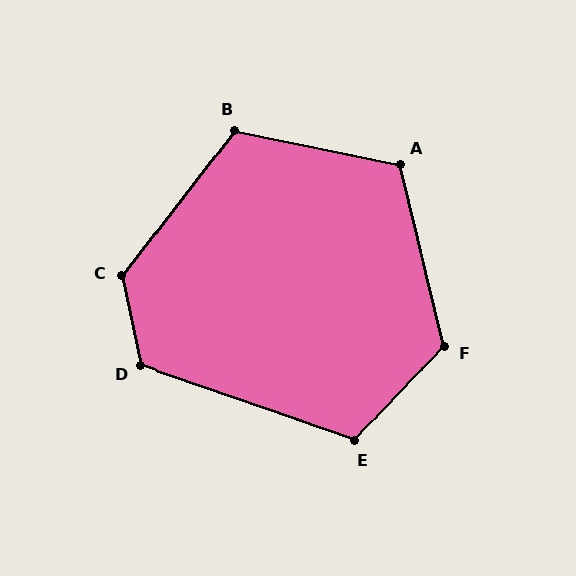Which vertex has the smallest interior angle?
E, at approximately 114 degrees.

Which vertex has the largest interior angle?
C, at approximately 131 degrees.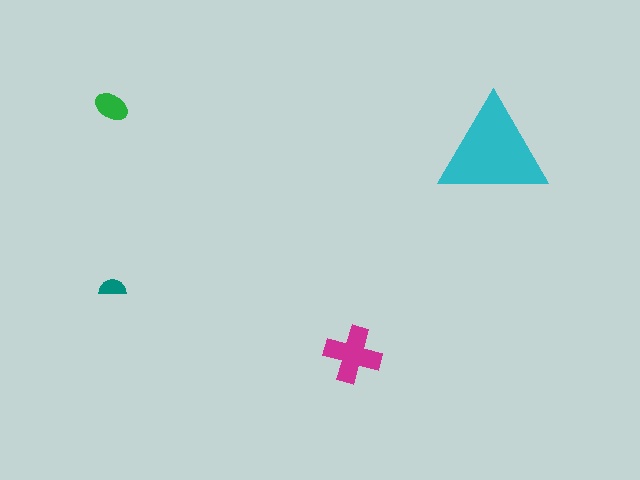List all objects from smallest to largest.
The teal semicircle, the green ellipse, the magenta cross, the cyan triangle.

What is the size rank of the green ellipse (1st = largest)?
3rd.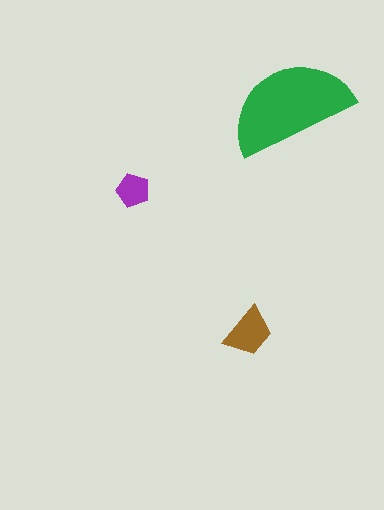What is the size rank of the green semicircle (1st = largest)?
1st.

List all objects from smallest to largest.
The purple pentagon, the brown trapezoid, the green semicircle.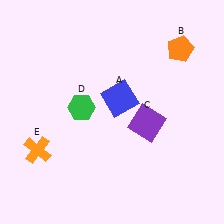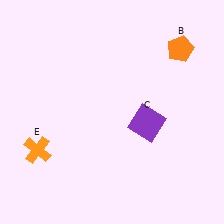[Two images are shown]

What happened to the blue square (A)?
The blue square (A) was removed in Image 2. It was in the top-right area of Image 1.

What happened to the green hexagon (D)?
The green hexagon (D) was removed in Image 2. It was in the top-left area of Image 1.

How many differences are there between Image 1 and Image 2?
There are 2 differences between the two images.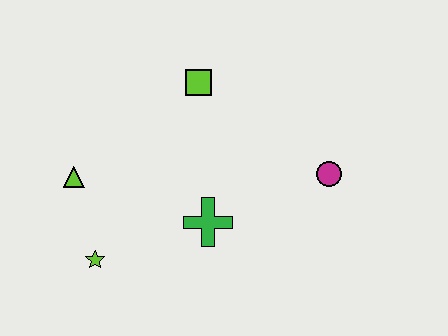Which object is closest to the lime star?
The lime triangle is closest to the lime star.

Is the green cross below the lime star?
No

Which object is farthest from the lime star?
The magenta circle is farthest from the lime star.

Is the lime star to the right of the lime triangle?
Yes